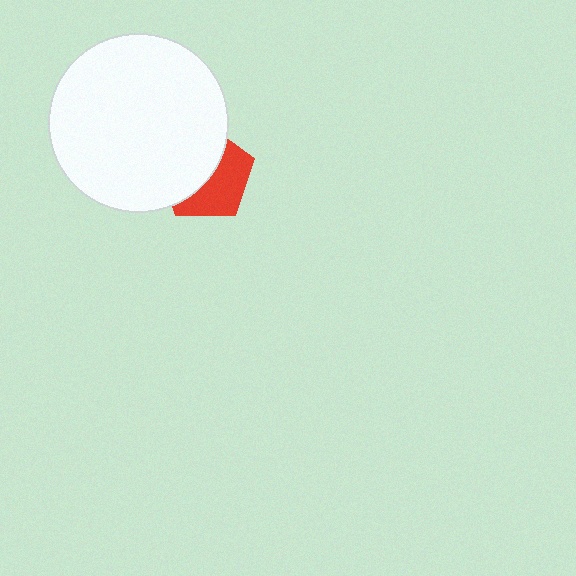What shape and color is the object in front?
The object in front is a white circle.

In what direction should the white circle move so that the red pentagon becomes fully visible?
The white circle should move left. That is the shortest direction to clear the overlap and leave the red pentagon fully visible.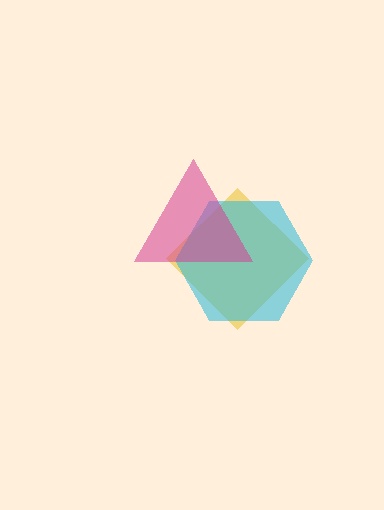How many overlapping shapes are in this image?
There are 3 overlapping shapes in the image.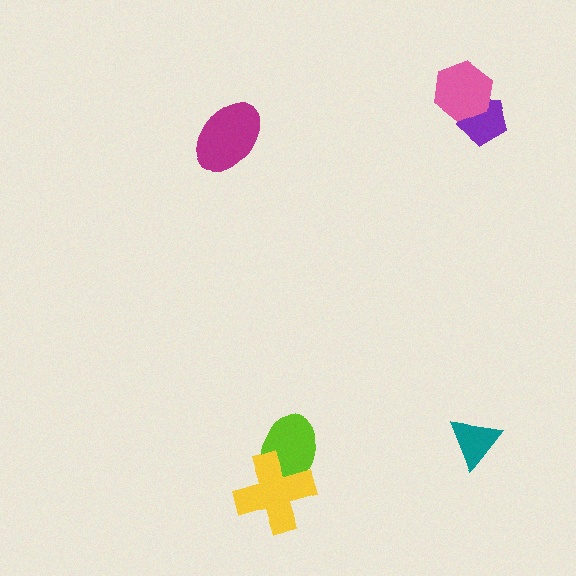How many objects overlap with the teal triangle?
0 objects overlap with the teal triangle.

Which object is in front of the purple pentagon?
The pink hexagon is in front of the purple pentagon.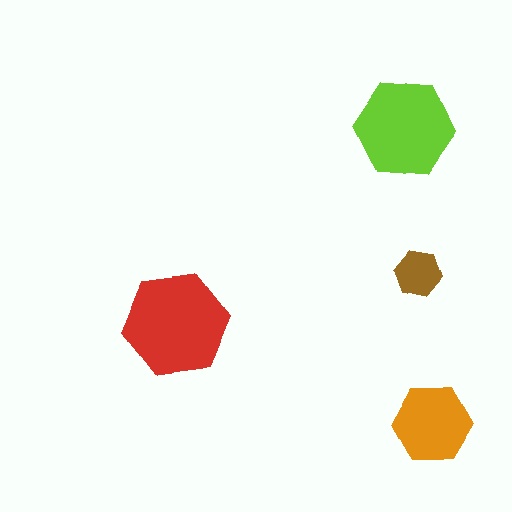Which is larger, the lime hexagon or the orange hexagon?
The lime one.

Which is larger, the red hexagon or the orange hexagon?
The red one.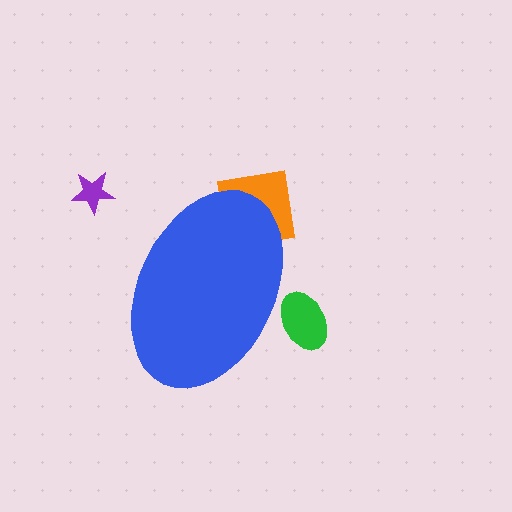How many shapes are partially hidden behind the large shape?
2 shapes are partially hidden.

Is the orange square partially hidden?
Yes, the orange square is partially hidden behind the blue ellipse.